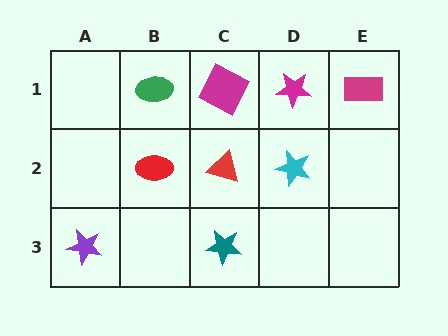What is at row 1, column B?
A green ellipse.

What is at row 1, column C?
A magenta square.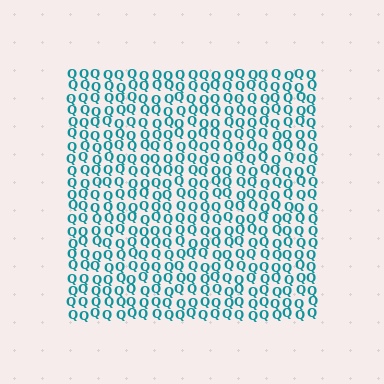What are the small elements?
The small elements are letter Q's.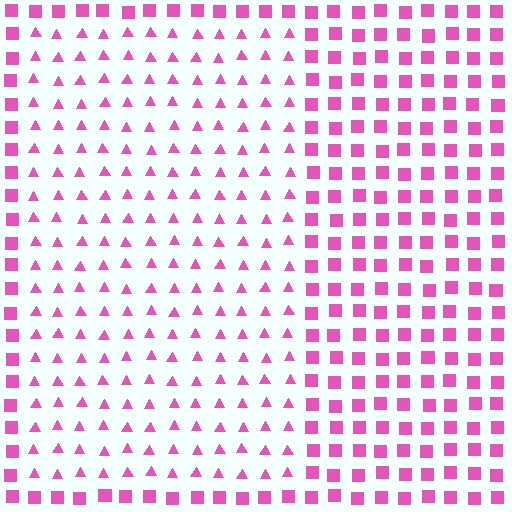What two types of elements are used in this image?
The image uses triangles inside the rectangle region and squares outside it.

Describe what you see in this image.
The image is filled with small pink elements arranged in a uniform grid. A rectangle-shaped region contains triangles, while the surrounding area contains squares. The boundary is defined purely by the change in element shape.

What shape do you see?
I see a rectangle.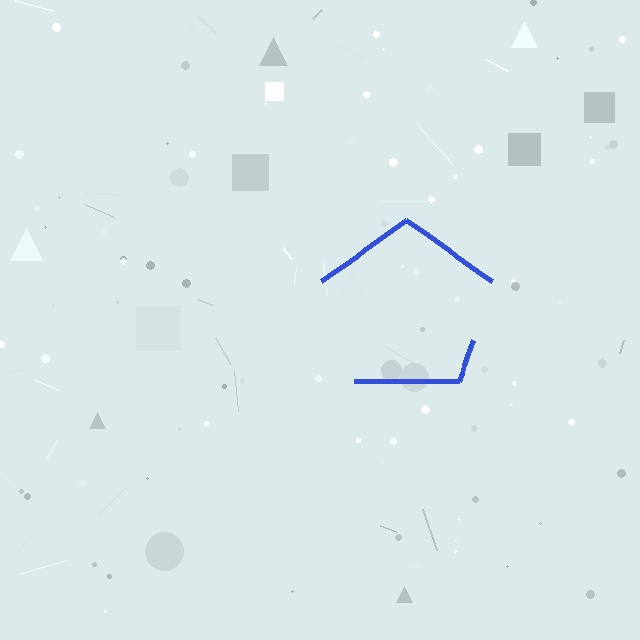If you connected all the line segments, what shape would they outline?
They would outline a pentagon.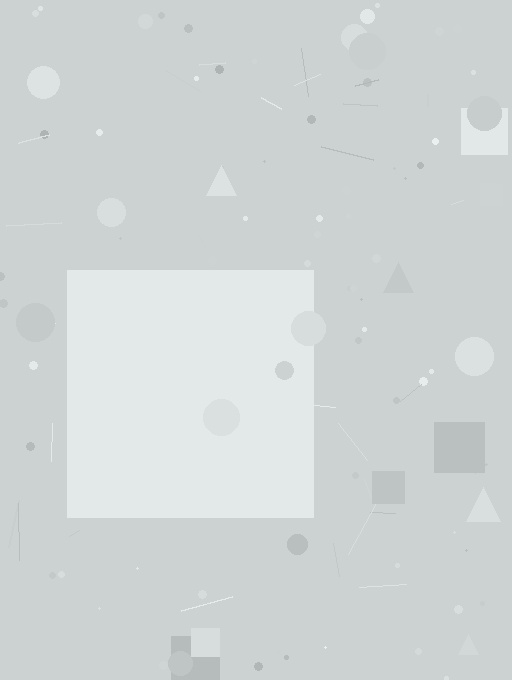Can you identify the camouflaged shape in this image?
The camouflaged shape is a square.